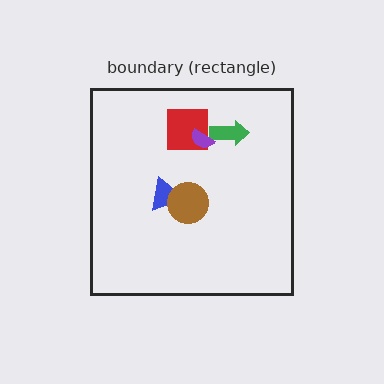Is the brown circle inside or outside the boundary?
Inside.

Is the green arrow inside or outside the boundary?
Inside.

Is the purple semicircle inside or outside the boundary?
Inside.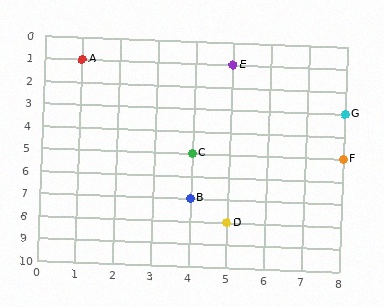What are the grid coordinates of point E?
Point E is at grid coordinates (5, 1).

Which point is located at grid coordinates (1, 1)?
Point A is at (1, 1).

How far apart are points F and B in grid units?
Points F and B are 4 columns and 2 rows apart (about 4.5 grid units diagonally).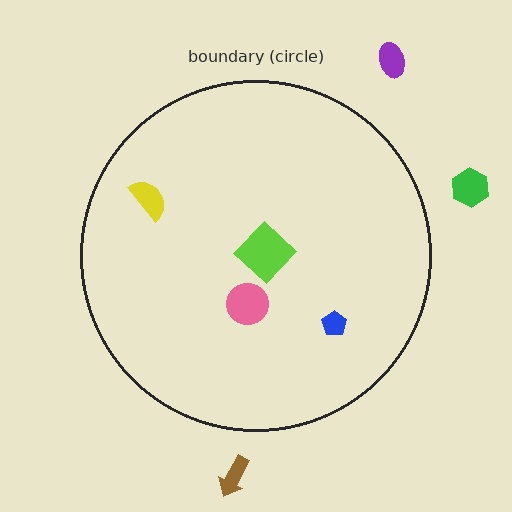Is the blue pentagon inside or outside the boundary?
Inside.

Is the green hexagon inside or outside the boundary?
Outside.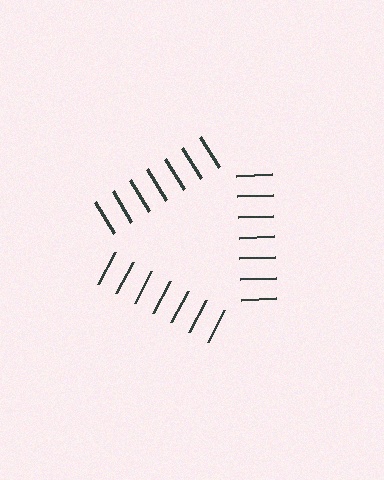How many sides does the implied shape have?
3 sides — the line-ends trace a triangle.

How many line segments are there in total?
21 — 7 along each of the 3 edges.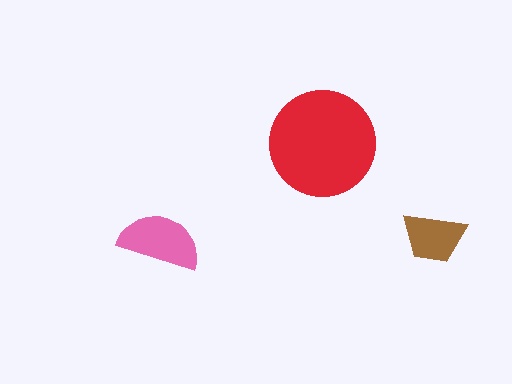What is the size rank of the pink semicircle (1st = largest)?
2nd.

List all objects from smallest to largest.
The brown trapezoid, the pink semicircle, the red circle.